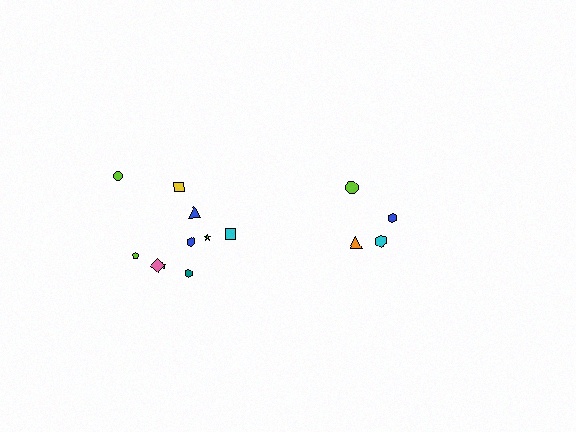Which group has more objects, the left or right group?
The left group.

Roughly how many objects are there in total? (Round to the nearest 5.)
Roughly 15 objects in total.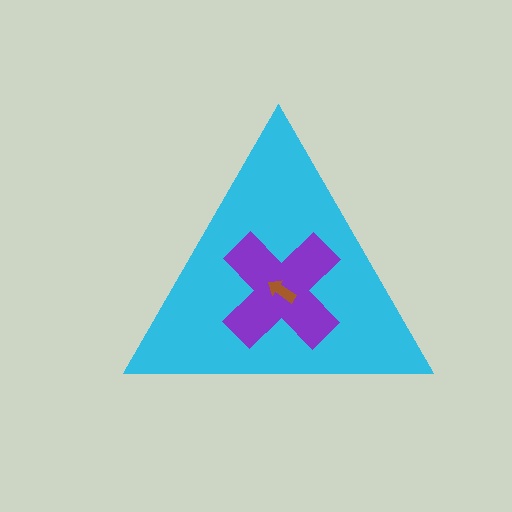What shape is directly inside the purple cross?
The brown arrow.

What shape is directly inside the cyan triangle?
The purple cross.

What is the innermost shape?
The brown arrow.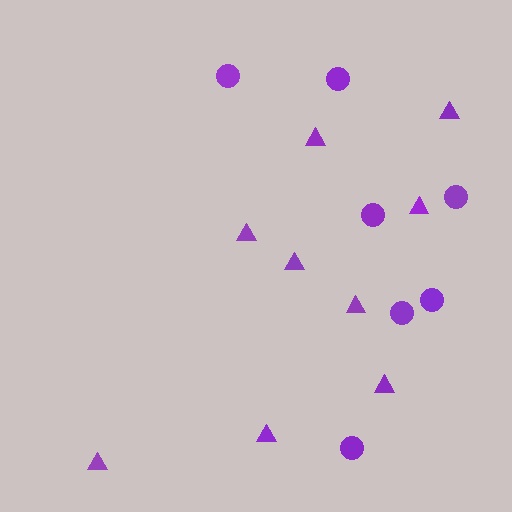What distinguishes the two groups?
There are 2 groups: one group of triangles (9) and one group of circles (7).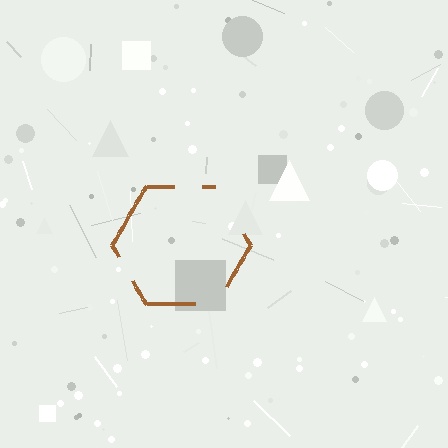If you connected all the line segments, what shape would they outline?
They would outline a hexagon.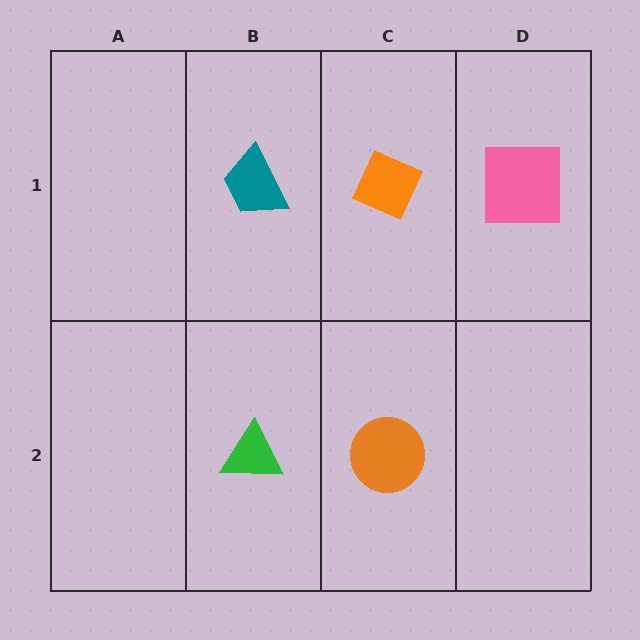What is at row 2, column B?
A green triangle.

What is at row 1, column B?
A teal trapezoid.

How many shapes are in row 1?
3 shapes.